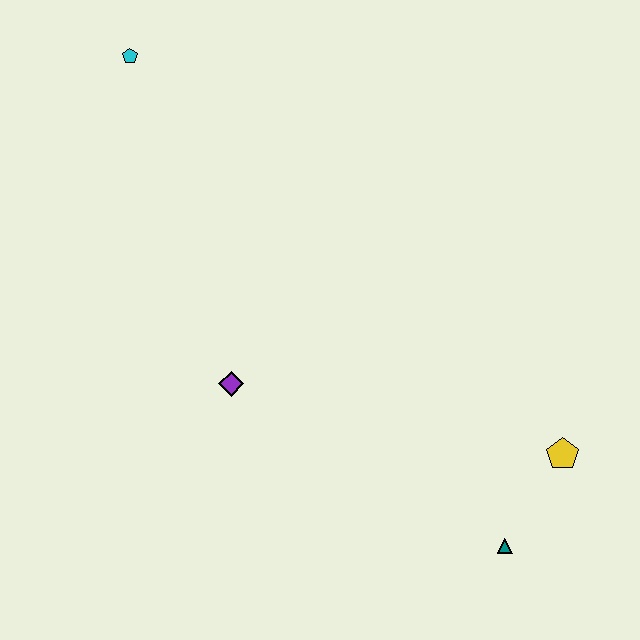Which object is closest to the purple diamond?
The teal triangle is closest to the purple diamond.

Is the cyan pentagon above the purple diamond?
Yes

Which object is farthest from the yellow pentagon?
The cyan pentagon is farthest from the yellow pentagon.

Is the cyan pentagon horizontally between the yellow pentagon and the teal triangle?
No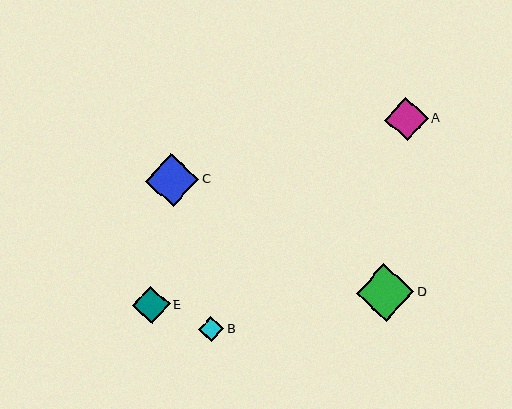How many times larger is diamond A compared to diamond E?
Diamond A is approximately 1.2 times the size of diamond E.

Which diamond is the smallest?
Diamond B is the smallest with a size of approximately 25 pixels.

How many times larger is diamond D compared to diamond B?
Diamond D is approximately 2.3 times the size of diamond B.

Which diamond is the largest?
Diamond D is the largest with a size of approximately 57 pixels.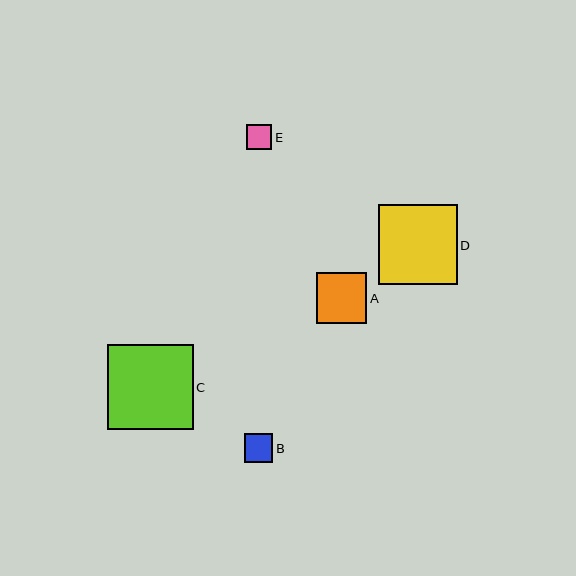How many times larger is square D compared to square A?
Square D is approximately 1.6 times the size of square A.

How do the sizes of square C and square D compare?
Square C and square D are approximately the same size.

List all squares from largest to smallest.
From largest to smallest: C, D, A, B, E.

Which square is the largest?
Square C is the largest with a size of approximately 86 pixels.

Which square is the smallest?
Square E is the smallest with a size of approximately 26 pixels.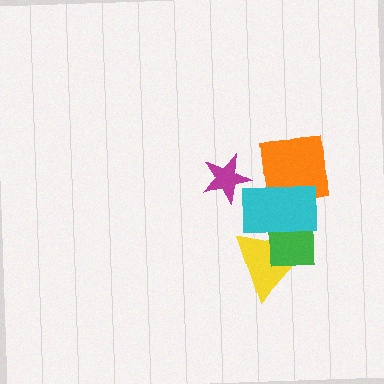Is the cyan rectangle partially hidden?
No, no other shape covers it.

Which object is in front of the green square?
The cyan rectangle is in front of the green square.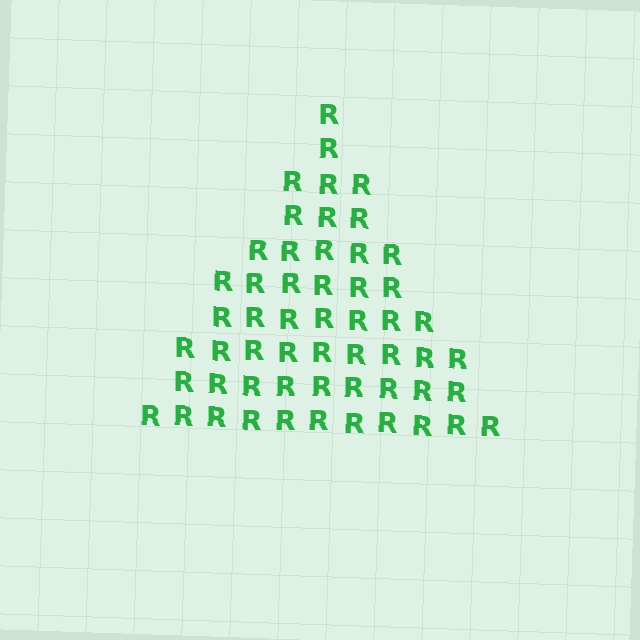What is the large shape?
The large shape is a triangle.